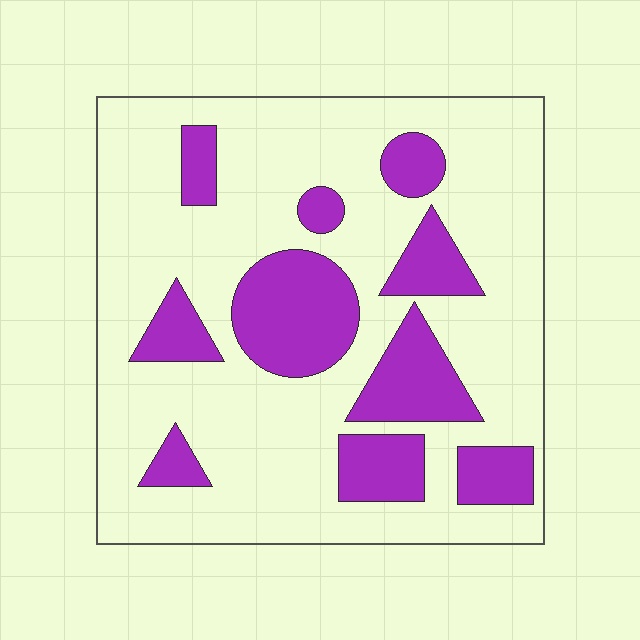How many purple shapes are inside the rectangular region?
10.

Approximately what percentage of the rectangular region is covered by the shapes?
Approximately 25%.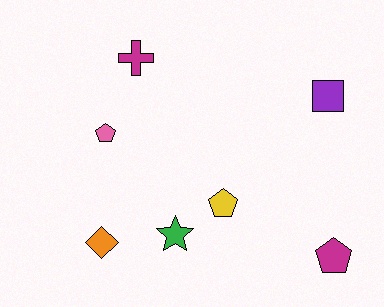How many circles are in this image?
There are no circles.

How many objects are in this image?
There are 7 objects.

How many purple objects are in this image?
There is 1 purple object.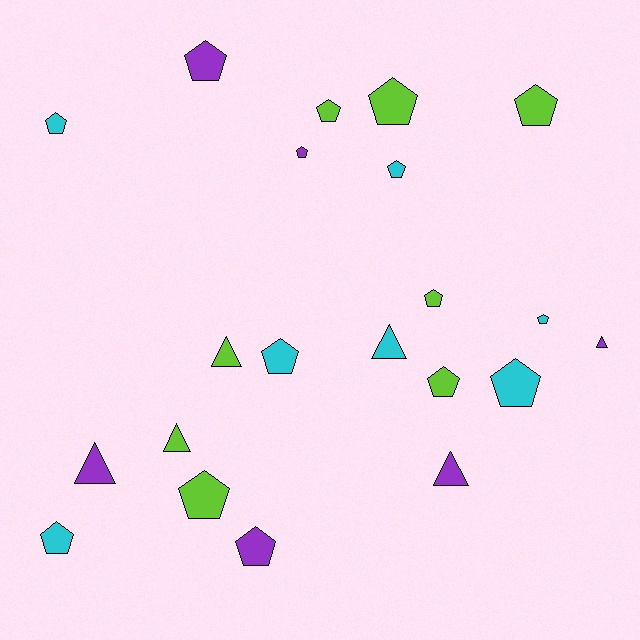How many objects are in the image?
There are 21 objects.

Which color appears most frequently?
Lime, with 8 objects.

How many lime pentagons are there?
There are 6 lime pentagons.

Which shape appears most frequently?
Pentagon, with 15 objects.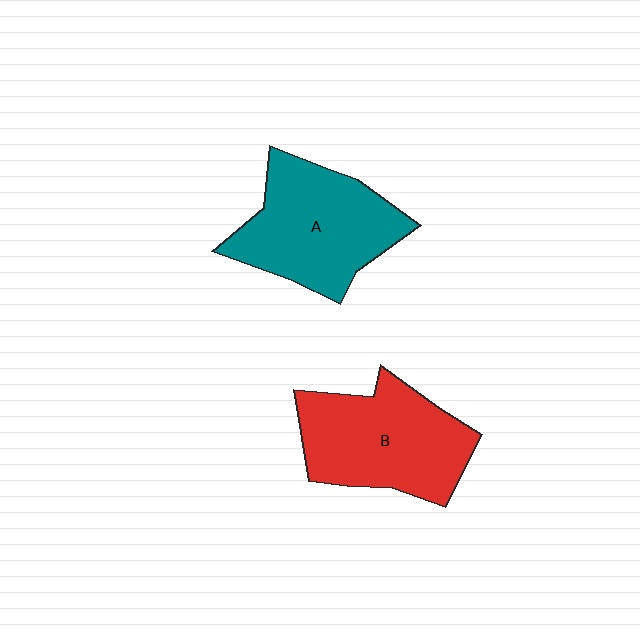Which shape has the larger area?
Shape A (teal).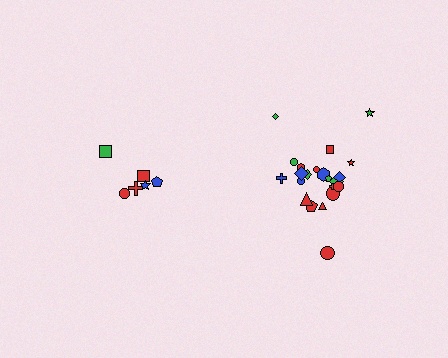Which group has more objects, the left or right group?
The right group.